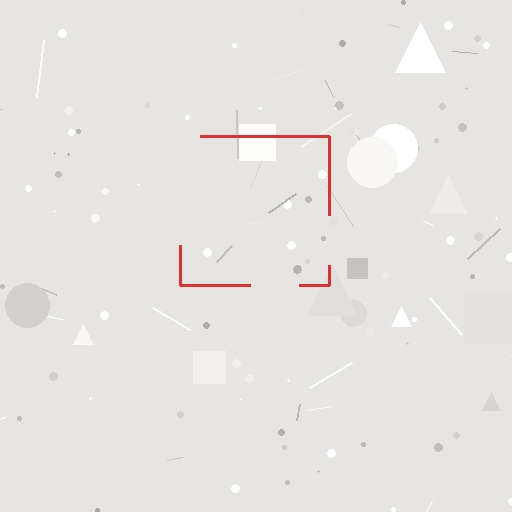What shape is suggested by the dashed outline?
The dashed outline suggests a square.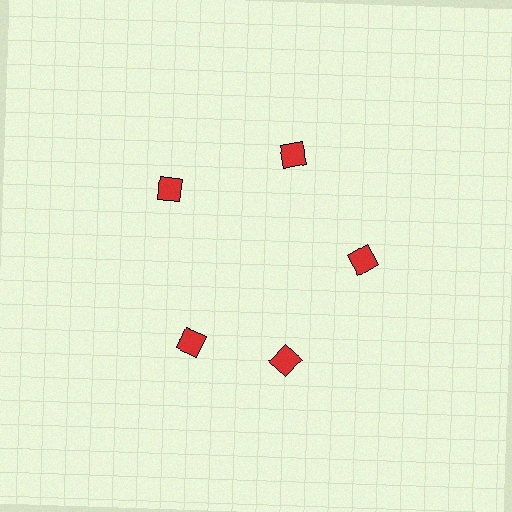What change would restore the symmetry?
The symmetry would be restored by rotating it back into even spacing with its neighbors so that all 5 diamonds sit at equal angles and equal distance from the center.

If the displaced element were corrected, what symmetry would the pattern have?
It would have 5-fold rotational symmetry — the pattern would map onto itself every 72 degrees.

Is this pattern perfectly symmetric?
No. The 5 red diamonds are arranged in a ring, but one element near the 8 o'clock position is rotated out of alignment along the ring, breaking the 5-fold rotational symmetry.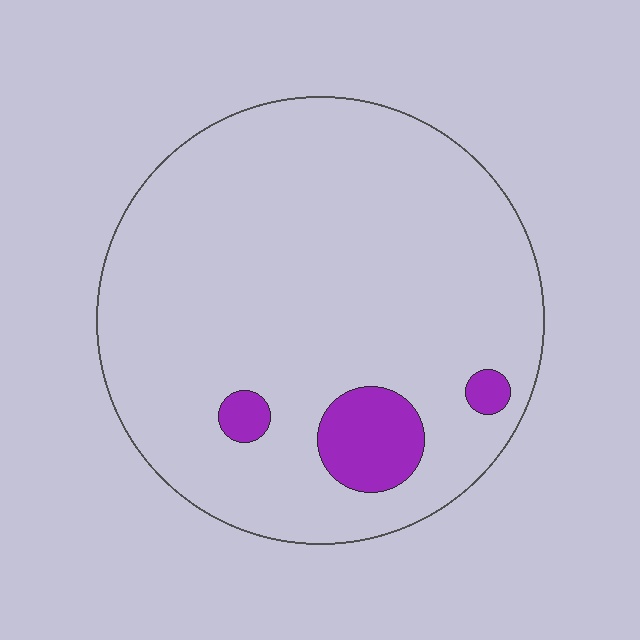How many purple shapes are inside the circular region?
3.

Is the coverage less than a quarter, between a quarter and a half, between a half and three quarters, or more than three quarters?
Less than a quarter.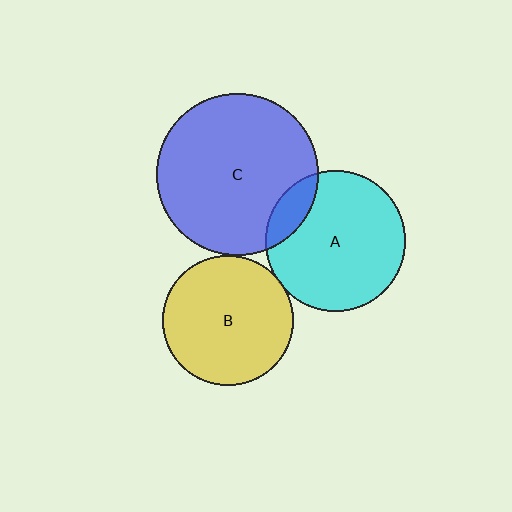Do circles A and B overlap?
Yes.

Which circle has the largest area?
Circle C (blue).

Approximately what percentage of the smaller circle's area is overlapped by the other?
Approximately 5%.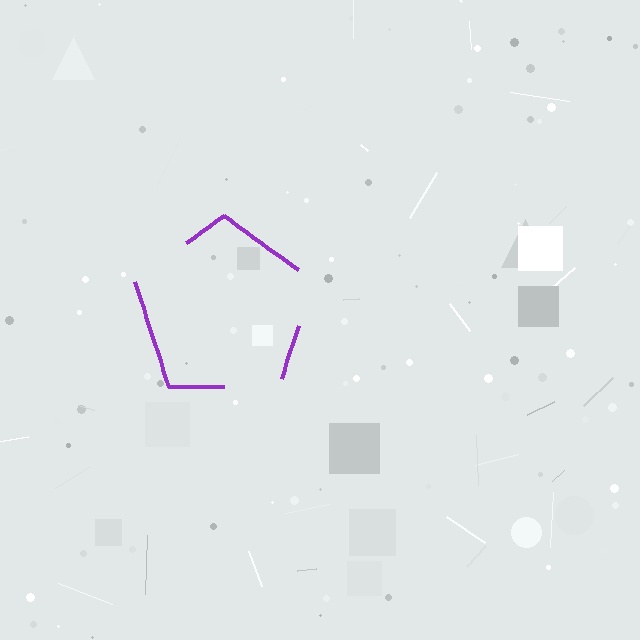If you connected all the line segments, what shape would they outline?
They would outline a pentagon.